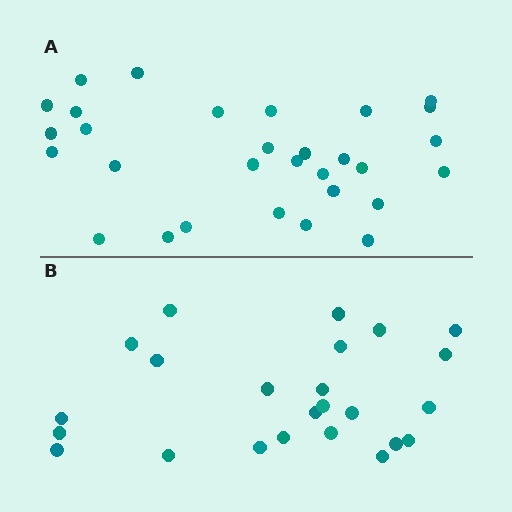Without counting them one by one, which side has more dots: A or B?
Region A (the top region) has more dots.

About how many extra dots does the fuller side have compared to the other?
Region A has about 6 more dots than region B.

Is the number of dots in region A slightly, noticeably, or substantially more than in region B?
Region A has noticeably more, but not dramatically so. The ratio is roughly 1.2 to 1.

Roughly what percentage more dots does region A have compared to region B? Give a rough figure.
About 25% more.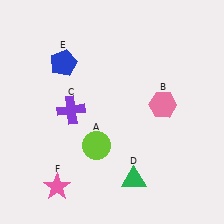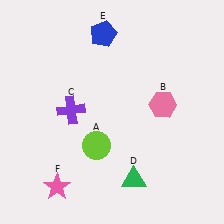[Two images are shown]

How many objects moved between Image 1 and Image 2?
1 object moved between the two images.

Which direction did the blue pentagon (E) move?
The blue pentagon (E) moved right.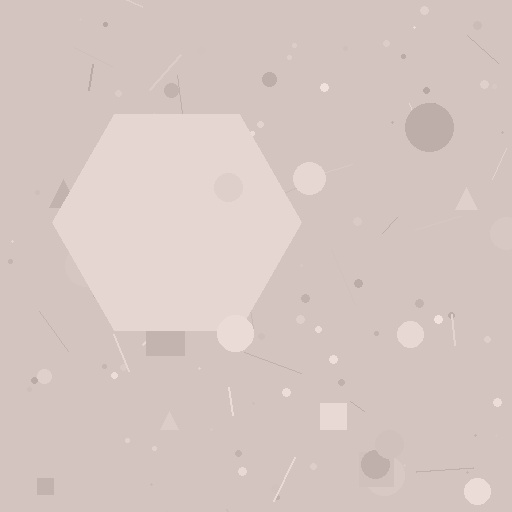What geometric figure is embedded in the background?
A hexagon is embedded in the background.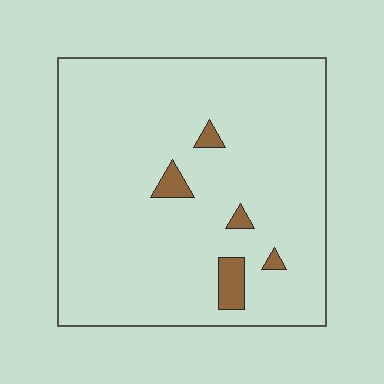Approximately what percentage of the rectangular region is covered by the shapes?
Approximately 5%.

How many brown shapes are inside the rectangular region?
5.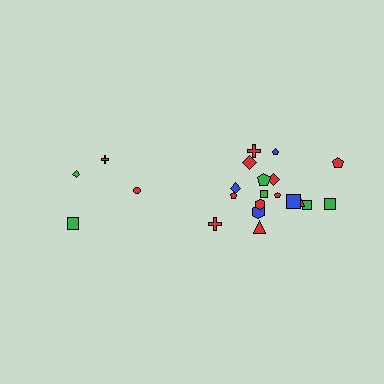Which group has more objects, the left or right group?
The right group.